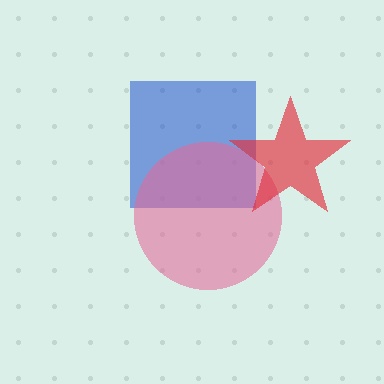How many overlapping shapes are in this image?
There are 3 overlapping shapes in the image.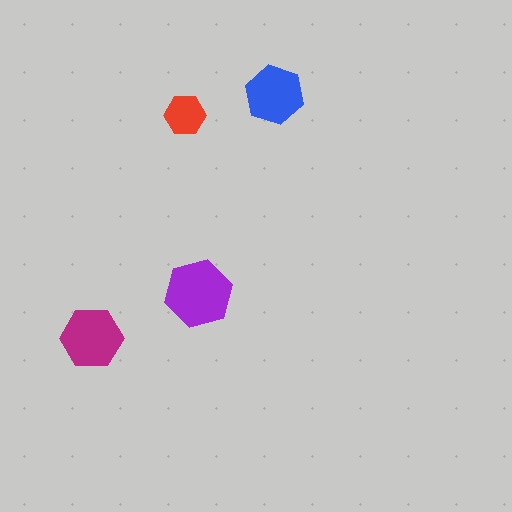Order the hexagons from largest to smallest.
the purple one, the magenta one, the blue one, the red one.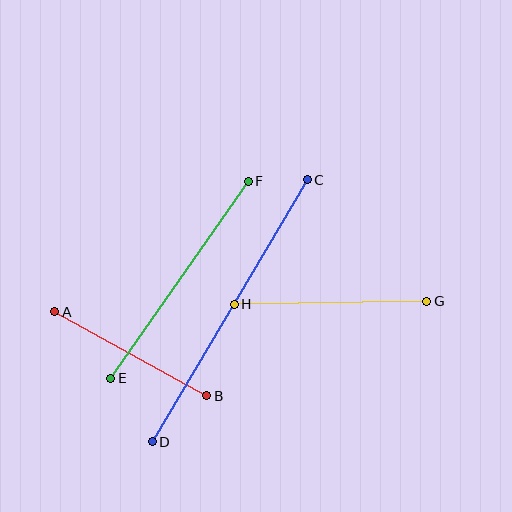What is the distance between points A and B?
The distance is approximately 174 pixels.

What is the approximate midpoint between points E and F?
The midpoint is at approximately (180, 280) pixels.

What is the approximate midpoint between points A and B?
The midpoint is at approximately (131, 354) pixels.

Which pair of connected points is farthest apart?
Points C and D are farthest apart.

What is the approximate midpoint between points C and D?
The midpoint is at approximately (230, 311) pixels.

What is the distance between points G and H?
The distance is approximately 193 pixels.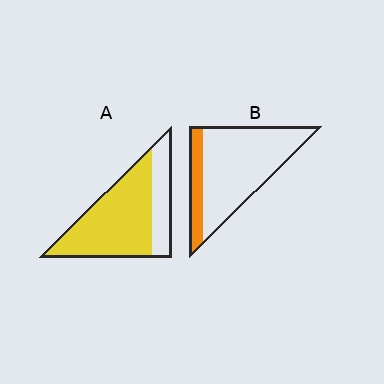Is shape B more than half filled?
No.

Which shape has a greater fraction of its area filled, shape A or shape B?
Shape A.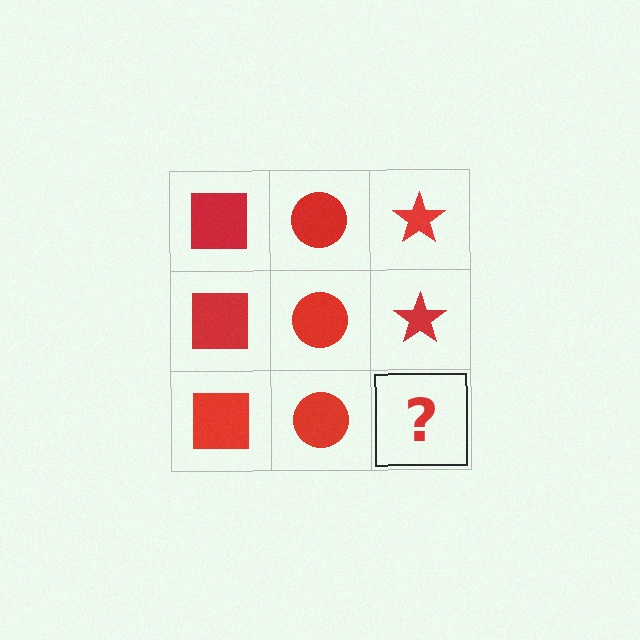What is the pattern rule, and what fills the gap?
The rule is that each column has a consistent shape. The gap should be filled with a red star.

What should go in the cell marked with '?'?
The missing cell should contain a red star.